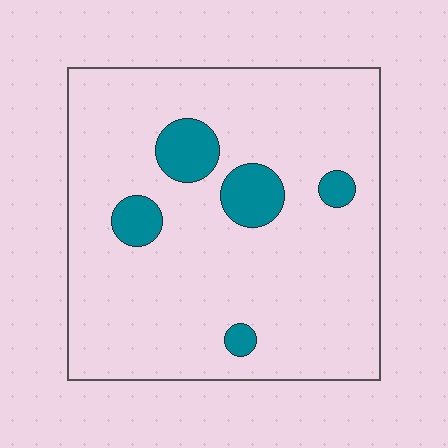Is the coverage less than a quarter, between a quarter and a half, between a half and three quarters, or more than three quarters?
Less than a quarter.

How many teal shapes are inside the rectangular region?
5.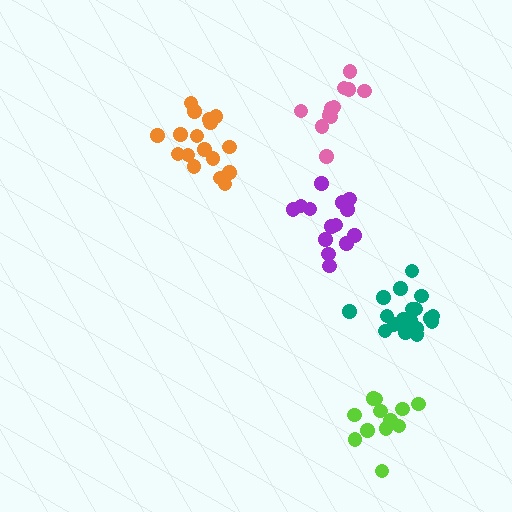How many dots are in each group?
Group 1: 14 dots, Group 2: 17 dots, Group 3: 12 dots, Group 4: 18 dots, Group 5: 12 dots (73 total).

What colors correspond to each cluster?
The clusters are colored: purple, orange, lime, teal, pink.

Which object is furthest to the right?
The teal cluster is rightmost.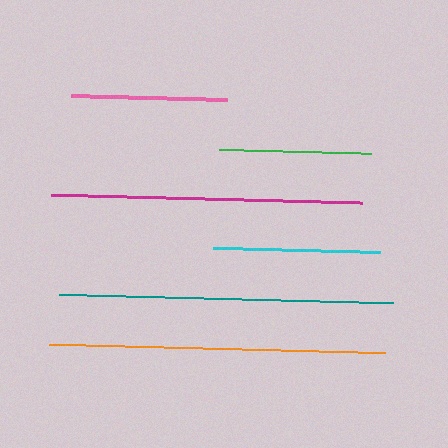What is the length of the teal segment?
The teal segment is approximately 333 pixels long.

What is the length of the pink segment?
The pink segment is approximately 156 pixels long.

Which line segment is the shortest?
The green line is the shortest at approximately 152 pixels.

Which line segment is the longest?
The orange line is the longest at approximately 336 pixels.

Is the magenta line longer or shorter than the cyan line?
The magenta line is longer than the cyan line.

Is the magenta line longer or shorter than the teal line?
The teal line is longer than the magenta line.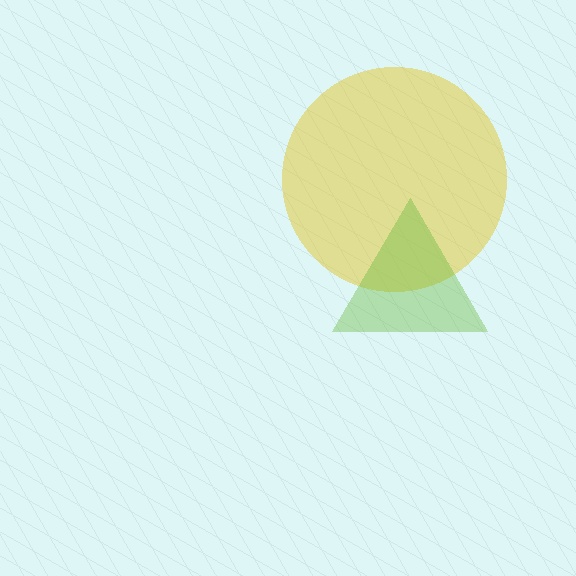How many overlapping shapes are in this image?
There are 2 overlapping shapes in the image.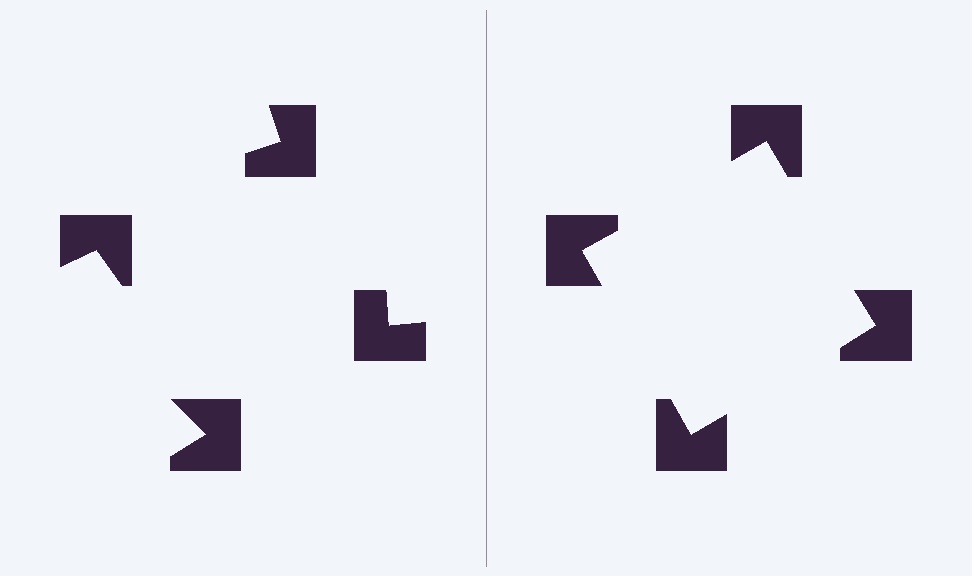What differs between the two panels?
The notched squares are positioned identically on both sides; only the wedge orientations differ. On the right they align to a square; on the left they are misaligned.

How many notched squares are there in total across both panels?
8 — 4 on each side.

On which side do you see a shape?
An illusory square appears on the right side. On the left side the wedge cuts are rotated, so no coherent shape forms.